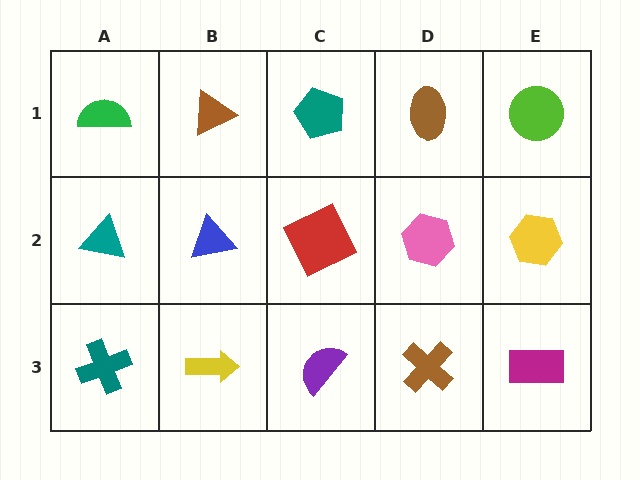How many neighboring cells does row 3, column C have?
3.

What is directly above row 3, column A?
A teal triangle.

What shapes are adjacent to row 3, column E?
A yellow hexagon (row 2, column E), a brown cross (row 3, column D).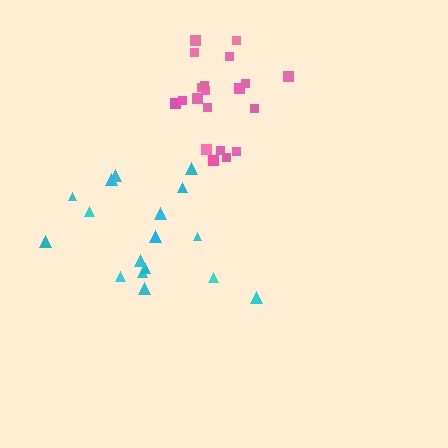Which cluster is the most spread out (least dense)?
Cyan.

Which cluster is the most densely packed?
Pink.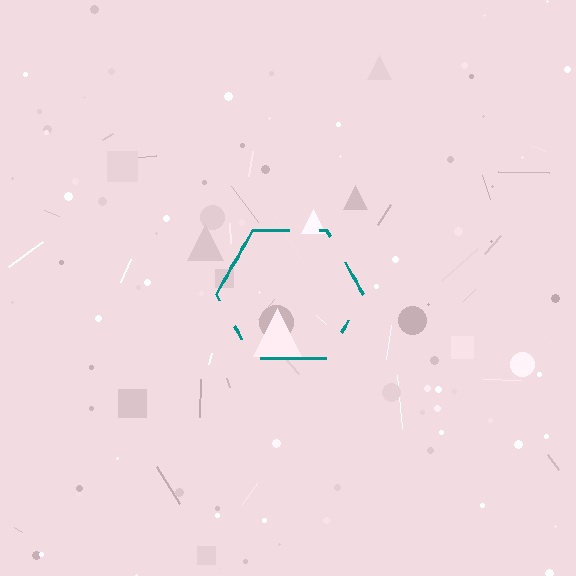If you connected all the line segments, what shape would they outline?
They would outline a hexagon.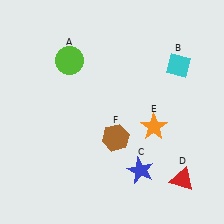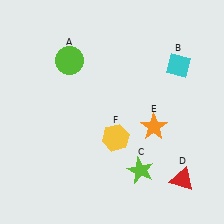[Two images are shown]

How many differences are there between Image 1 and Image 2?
There are 2 differences between the two images.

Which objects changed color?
C changed from blue to lime. F changed from brown to yellow.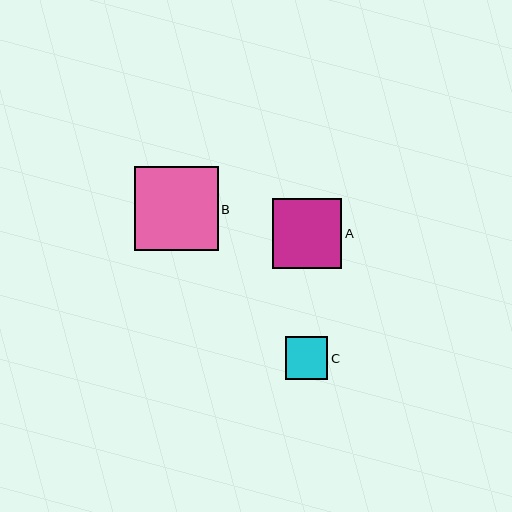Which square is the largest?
Square B is the largest with a size of approximately 84 pixels.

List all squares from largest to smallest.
From largest to smallest: B, A, C.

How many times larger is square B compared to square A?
Square B is approximately 1.2 times the size of square A.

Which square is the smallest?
Square C is the smallest with a size of approximately 42 pixels.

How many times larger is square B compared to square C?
Square B is approximately 2.0 times the size of square C.